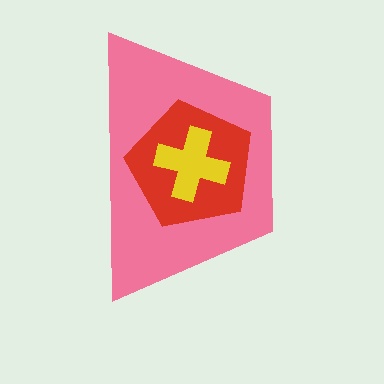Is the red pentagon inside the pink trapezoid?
Yes.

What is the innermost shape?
The yellow cross.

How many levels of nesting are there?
3.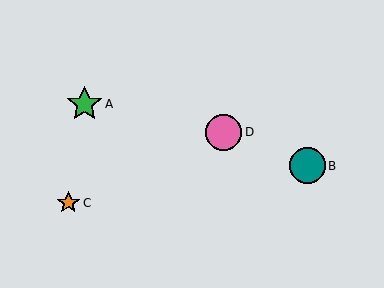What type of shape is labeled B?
Shape B is a teal circle.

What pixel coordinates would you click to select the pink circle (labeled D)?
Click at (223, 132) to select the pink circle D.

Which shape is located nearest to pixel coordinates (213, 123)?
The pink circle (labeled D) at (223, 132) is nearest to that location.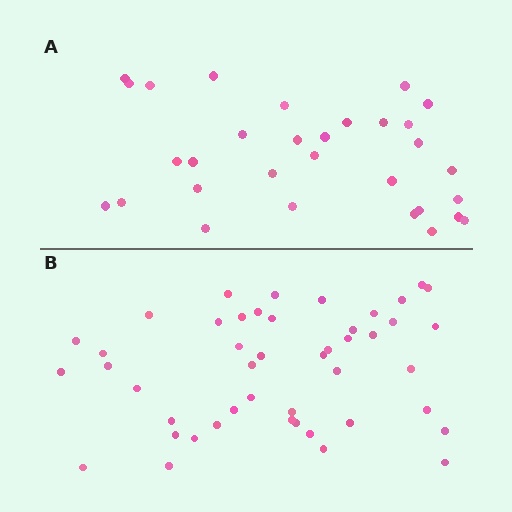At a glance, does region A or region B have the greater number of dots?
Region B (the bottom region) has more dots.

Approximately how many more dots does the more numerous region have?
Region B has approximately 15 more dots than region A.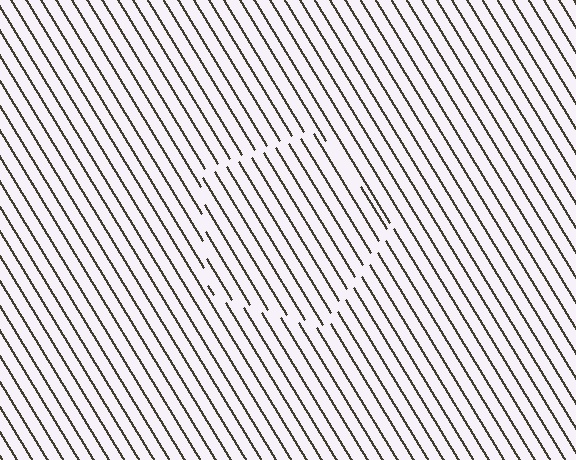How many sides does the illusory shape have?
5 sides — the line-ends trace a pentagon.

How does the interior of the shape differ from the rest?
The interior of the shape contains the same grating, shifted by half a period — the contour is defined by the phase discontinuity where line-ends from the inner and outer gratings abut.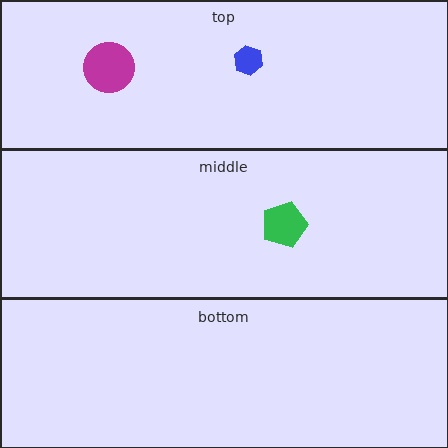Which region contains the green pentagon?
The middle region.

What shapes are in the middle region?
The green pentagon.